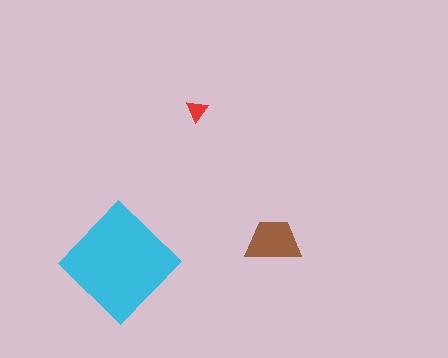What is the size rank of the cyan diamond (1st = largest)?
1st.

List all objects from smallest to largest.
The red triangle, the brown trapezoid, the cyan diamond.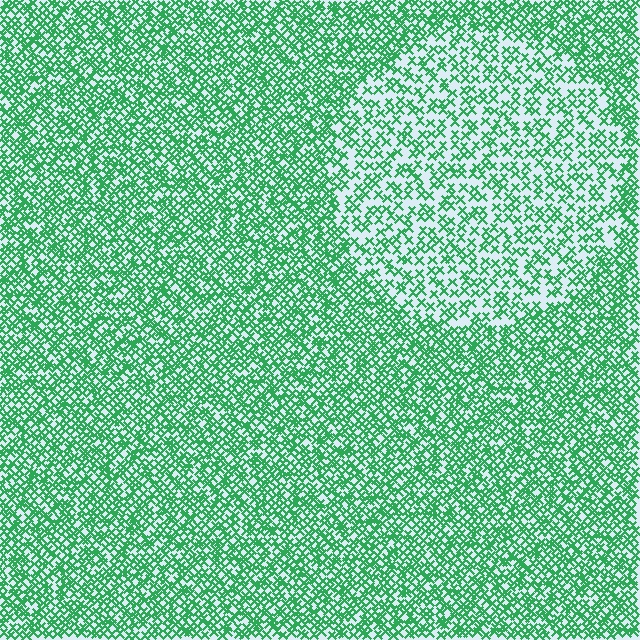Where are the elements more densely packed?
The elements are more densely packed outside the circle boundary.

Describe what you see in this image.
The image contains small green elements arranged at two different densities. A circle-shaped region is visible where the elements are less densely packed than the surrounding area.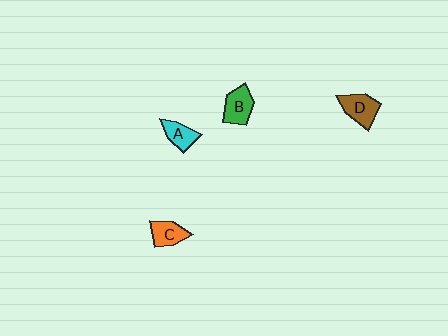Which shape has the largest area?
Shape D (brown).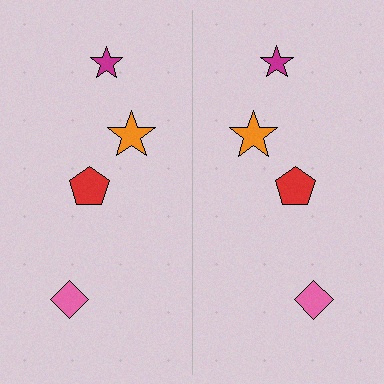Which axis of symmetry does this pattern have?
The pattern has a vertical axis of symmetry running through the center of the image.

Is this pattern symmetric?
Yes, this pattern has bilateral (reflection) symmetry.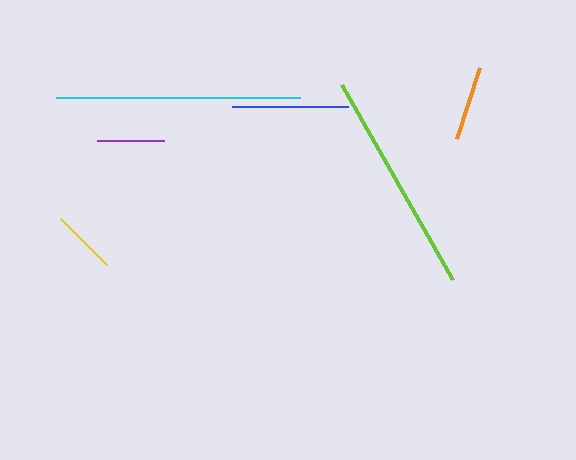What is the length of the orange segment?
The orange segment is approximately 75 pixels long.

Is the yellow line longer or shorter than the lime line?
The lime line is longer than the yellow line.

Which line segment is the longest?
The cyan line is the longest at approximately 244 pixels.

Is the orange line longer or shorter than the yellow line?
The orange line is longer than the yellow line.